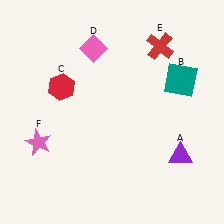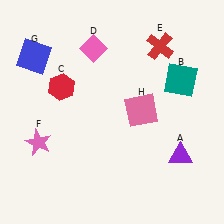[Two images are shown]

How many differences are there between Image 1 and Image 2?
There are 2 differences between the two images.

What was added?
A blue square (G), a pink square (H) were added in Image 2.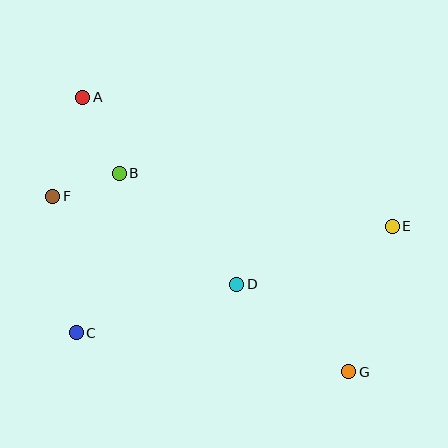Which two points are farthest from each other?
Points A and G are farthest from each other.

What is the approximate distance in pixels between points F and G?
The distance between F and G is approximately 344 pixels.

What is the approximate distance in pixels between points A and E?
The distance between A and E is approximately 335 pixels.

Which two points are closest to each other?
Points B and F are closest to each other.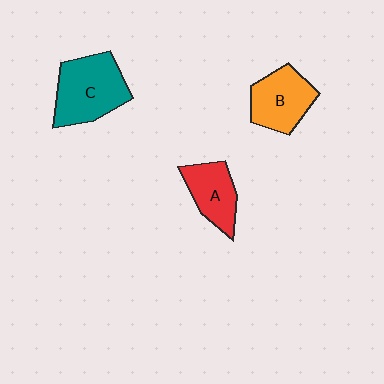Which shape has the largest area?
Shape C (teal).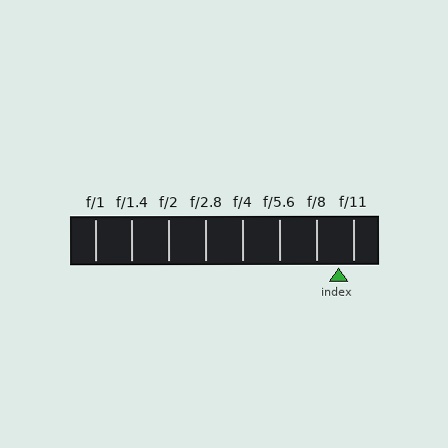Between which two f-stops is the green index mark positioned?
The index mark is between f/8 and f/11.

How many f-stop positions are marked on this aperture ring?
There are 8 f-stop positions marked.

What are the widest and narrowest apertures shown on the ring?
The widest aperture shown is f/1 and the narrowest is f/11.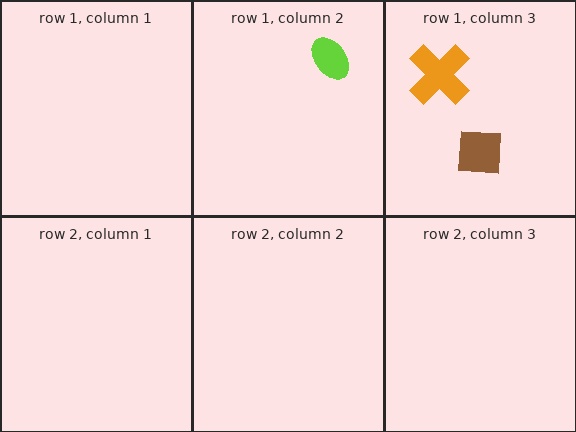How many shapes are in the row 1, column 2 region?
1.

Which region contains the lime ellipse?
The row 1, column 2 region.